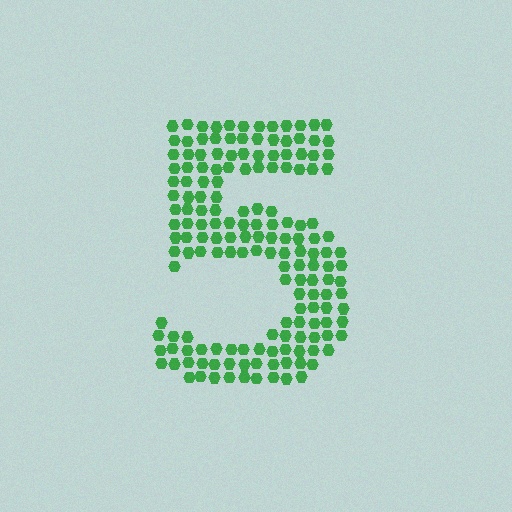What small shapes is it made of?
It is made of small hexagons.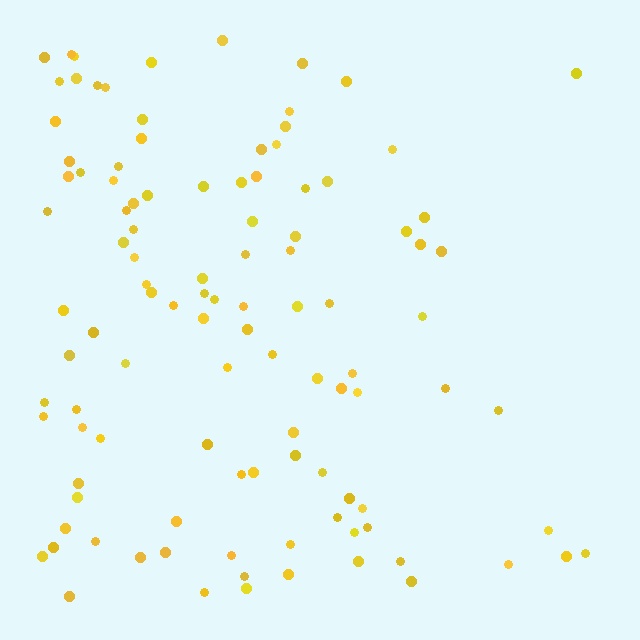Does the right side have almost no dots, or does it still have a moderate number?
Still a moderate number, just noticeably fewer than the left.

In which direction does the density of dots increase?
From right to left, with the left side densest.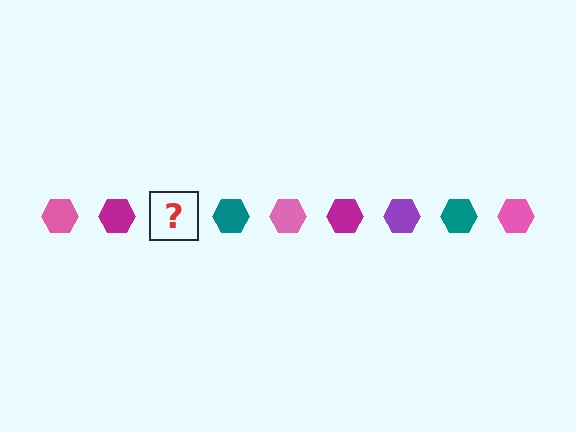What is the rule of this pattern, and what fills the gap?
The rule is that the pattern cycles through pink, magenta, purple, teal hexagons. The gap should be filled with a purple hexagon.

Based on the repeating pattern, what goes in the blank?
The blank should be a purple hexagon.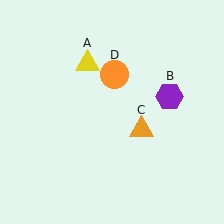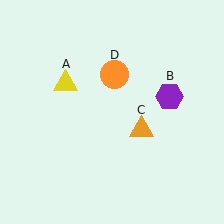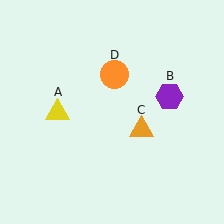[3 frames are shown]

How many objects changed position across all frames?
1 object changed position: yellow triangle (object A).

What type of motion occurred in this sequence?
The yellow triangle (object A) rotated counterclockwise around the center of the scene.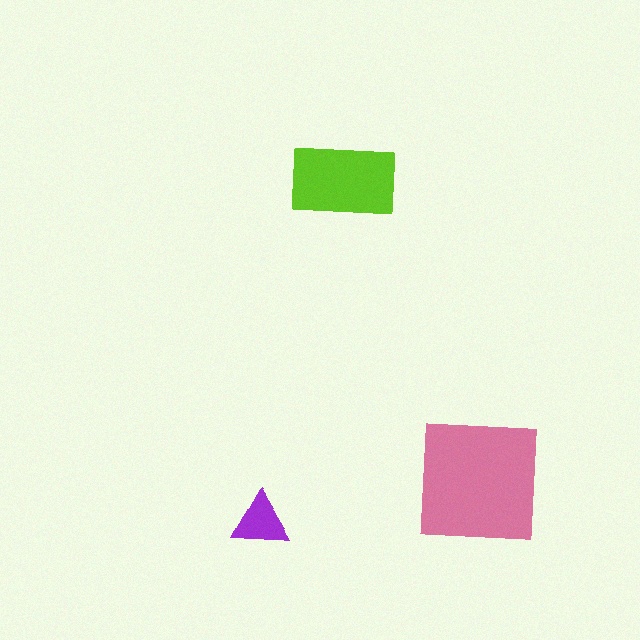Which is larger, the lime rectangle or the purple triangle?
The lime rectangle.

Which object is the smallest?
The purple triangle.